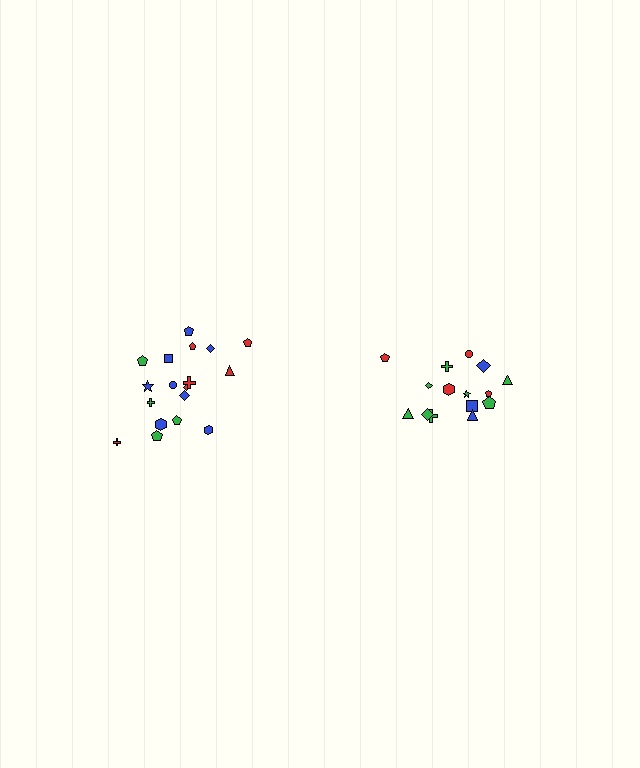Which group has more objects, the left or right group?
The left group.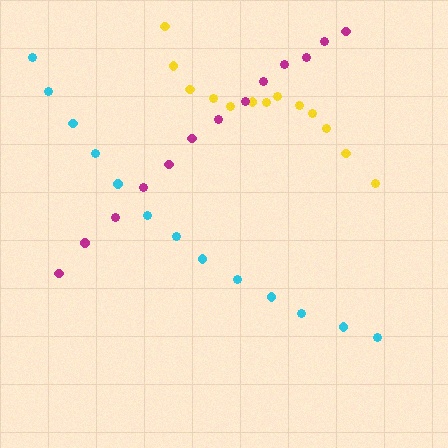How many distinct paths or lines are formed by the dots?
There are 3 distinct paths.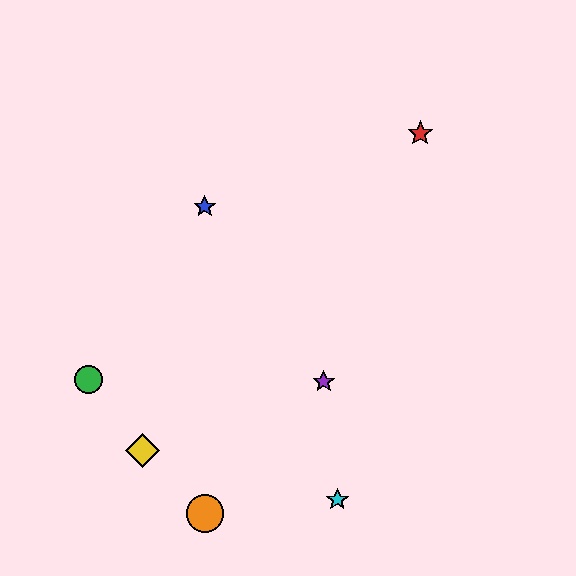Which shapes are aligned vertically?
The blue star, the orange circle are aligned vertically.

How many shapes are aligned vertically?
2 shapes (the blue star, the orange circle) are aligned vertically.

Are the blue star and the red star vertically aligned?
No, the blue star is at x≈205 and the red star is at x≈420.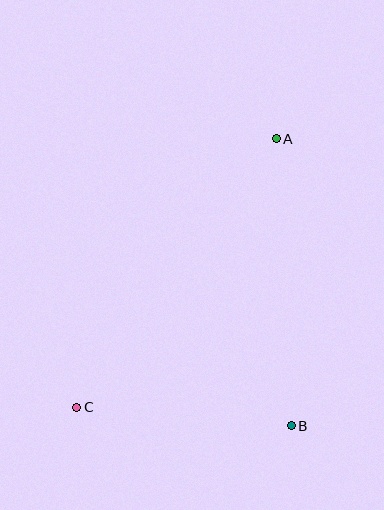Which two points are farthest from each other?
Points A and C are farthest from each other.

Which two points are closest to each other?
Points B and C are closest to each other.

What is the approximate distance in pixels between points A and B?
The distance between A and B is approximately 287 pixels.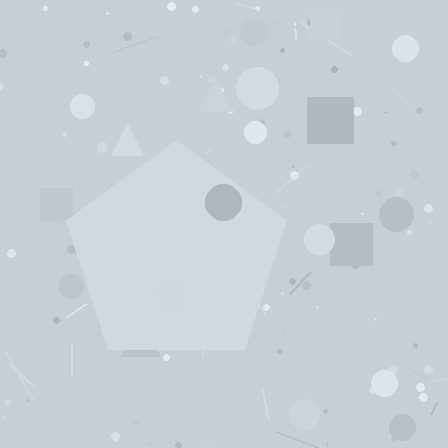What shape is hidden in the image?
A pentagon is hidden in the image.